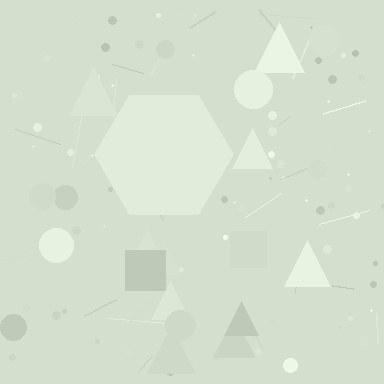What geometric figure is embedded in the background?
A hexagon is embedded in the background.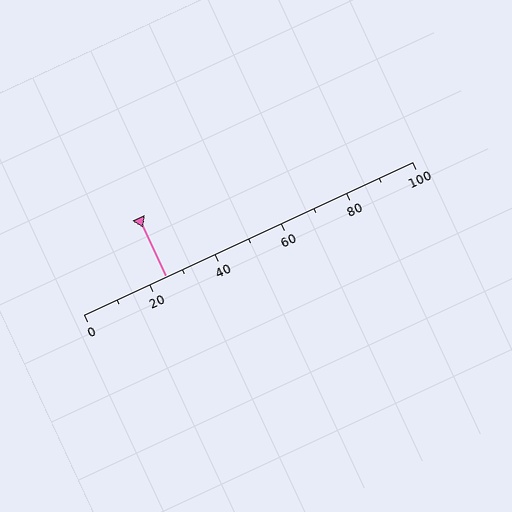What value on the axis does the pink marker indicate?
The marker indicates approximately 25.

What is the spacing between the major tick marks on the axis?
The major ticks are spaced 20 apart.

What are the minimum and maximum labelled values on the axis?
The axis runs from 0 to 100.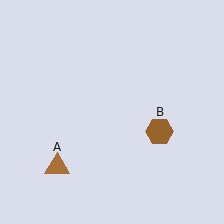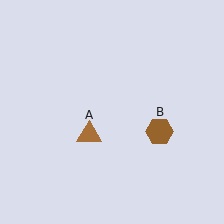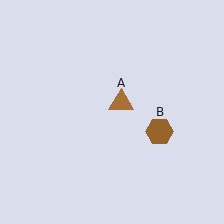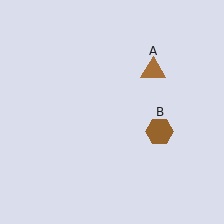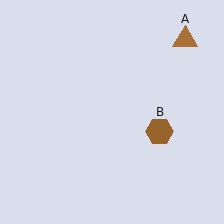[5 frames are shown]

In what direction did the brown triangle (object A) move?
The brown triangle (object A) moved up and to the right.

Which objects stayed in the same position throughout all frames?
Brown hexagon (object B) remained stationary.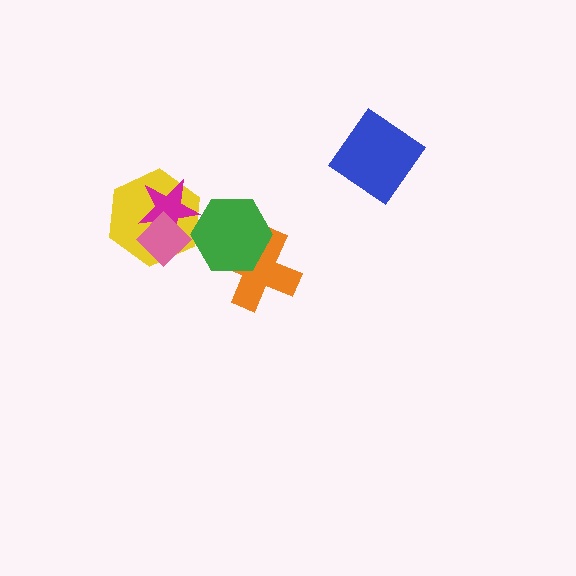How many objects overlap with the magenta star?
2 objects overlap with the magenta star.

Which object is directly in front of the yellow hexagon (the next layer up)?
The green hexagon is directly in front of the yellow hexagon.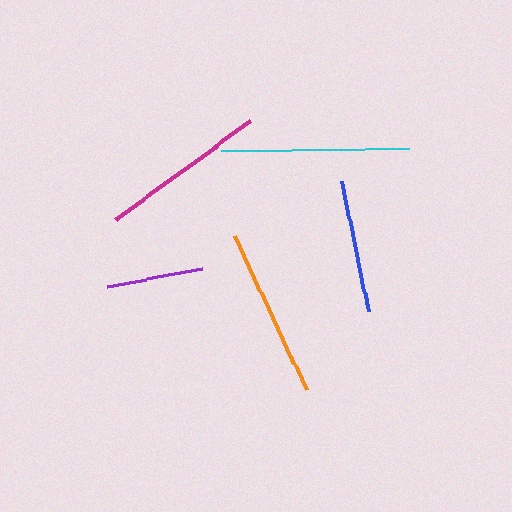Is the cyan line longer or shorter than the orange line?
The cyan line is longer than the orange line.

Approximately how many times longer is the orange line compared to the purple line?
The orange line is approximately 1.8 times the length of the purple line.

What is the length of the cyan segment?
The cyan segment is approximately 188 pixels long.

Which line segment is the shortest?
The purple line is the shortest at approximately 97 pixels.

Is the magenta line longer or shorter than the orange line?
The orange line is longer than the magenta line.